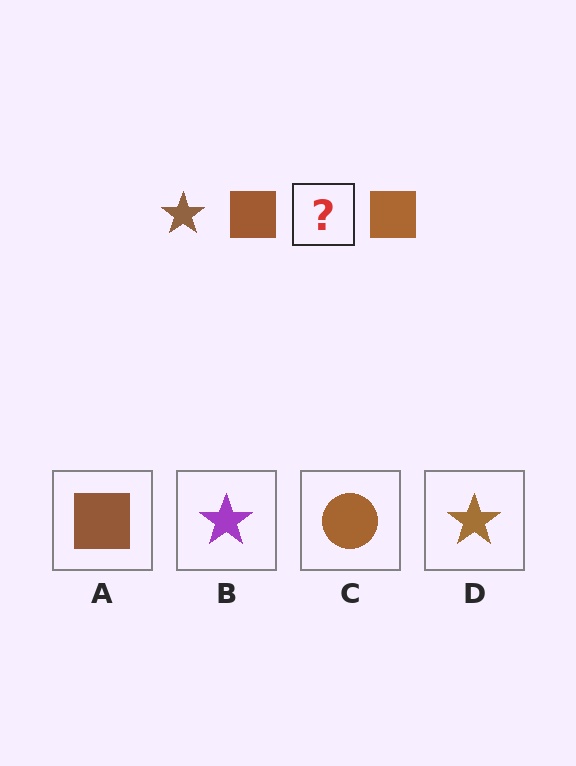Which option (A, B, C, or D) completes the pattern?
D.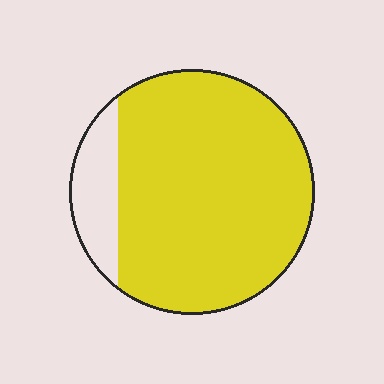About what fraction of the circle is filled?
About seven eighths (7/8).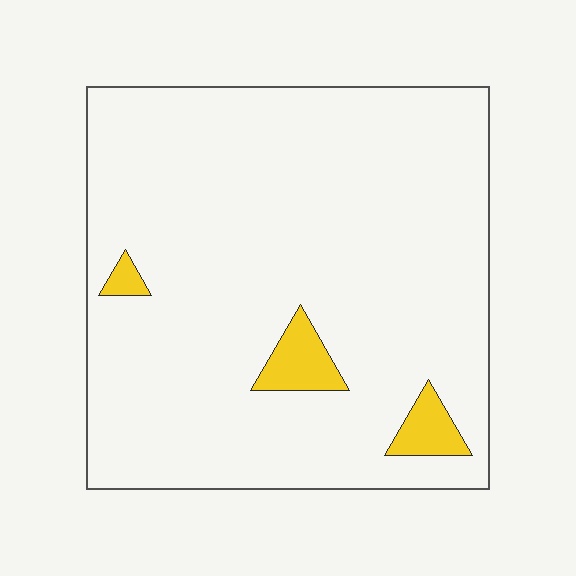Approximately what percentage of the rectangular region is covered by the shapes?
Approximately 5%.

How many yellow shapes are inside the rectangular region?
3.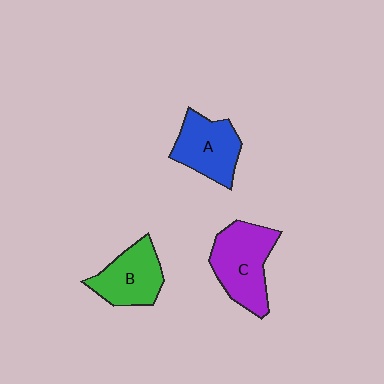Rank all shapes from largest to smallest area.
From largest to smallest: C (purple), A (blue), B (green).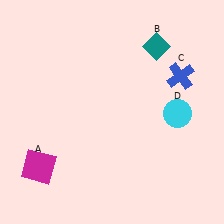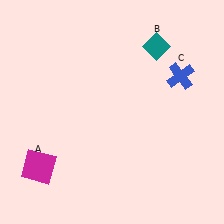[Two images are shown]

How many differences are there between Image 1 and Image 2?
There is 1 difference between the two images.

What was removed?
The cyan circle (D) was removed in Image 2.